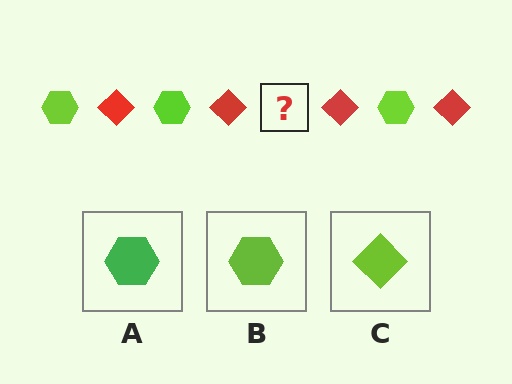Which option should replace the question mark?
Option B.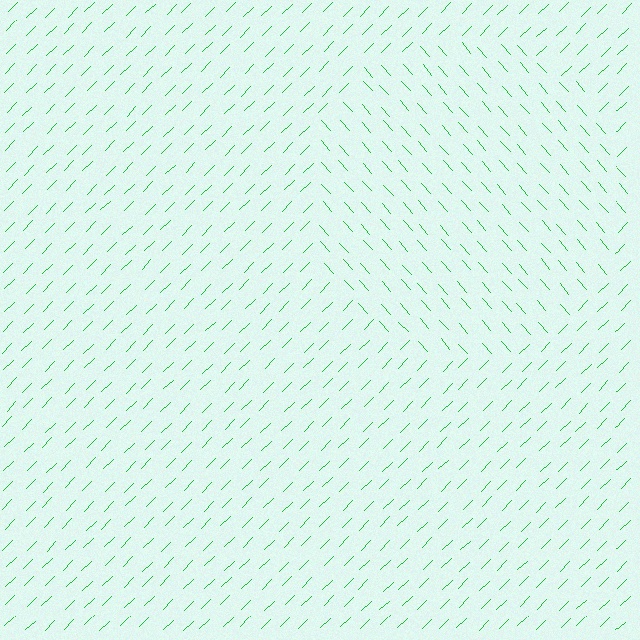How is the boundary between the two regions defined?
The boundary is defined purely by a change in line orientation (approximately 87 degrees difference). All lines are the same color and thickness.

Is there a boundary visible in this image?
Yes, there is a texture boundary formed by a change in line orientation.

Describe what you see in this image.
The image is filled with small green line segments. A circle region in the image has lines oriented differently from the surrounding lines, creating a visible texture boundary.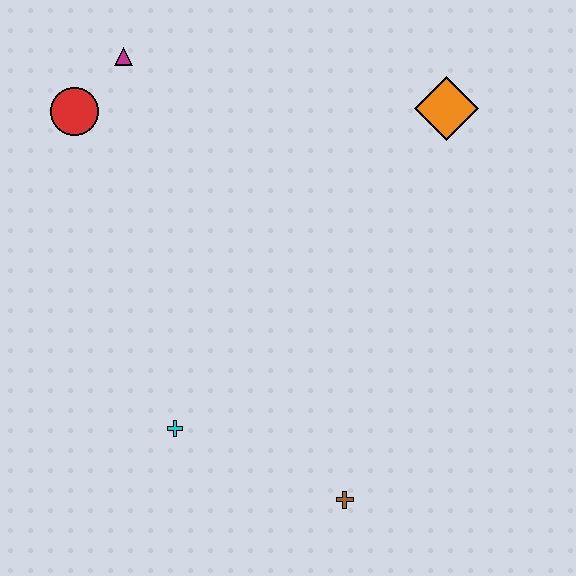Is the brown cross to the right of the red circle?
Yes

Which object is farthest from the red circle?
The brown cross is farthest from the red circle.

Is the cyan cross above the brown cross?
Yes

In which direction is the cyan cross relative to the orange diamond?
The cyan cross is below the orange diamond.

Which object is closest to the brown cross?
The cyan cross is closest to the brown cross.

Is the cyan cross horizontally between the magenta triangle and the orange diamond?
Yes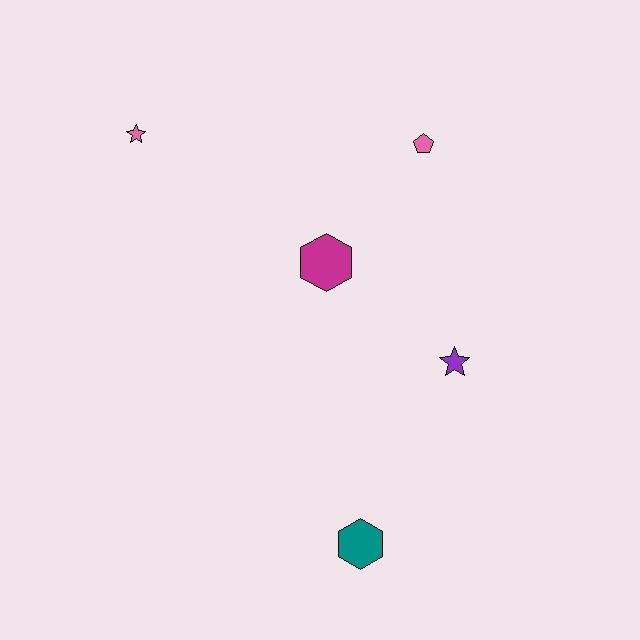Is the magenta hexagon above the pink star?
No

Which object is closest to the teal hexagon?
The purple star is closest to the teal hexagon.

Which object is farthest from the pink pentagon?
The teal hexagon is farthest from the pink pentagon.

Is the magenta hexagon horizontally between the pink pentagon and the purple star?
No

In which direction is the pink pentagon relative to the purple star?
The pink pentagon is above the purple star.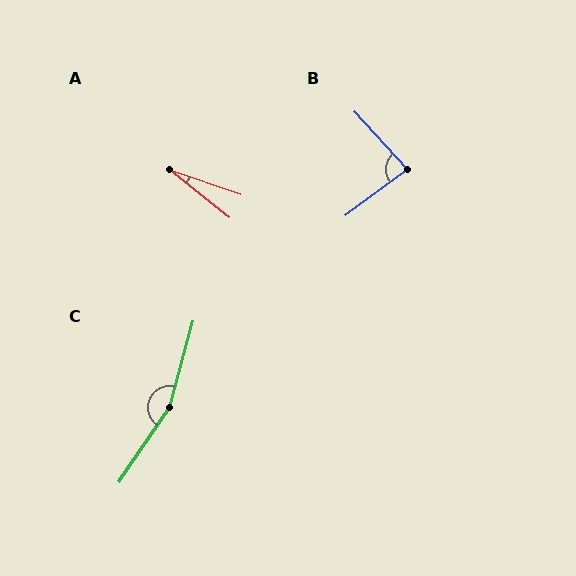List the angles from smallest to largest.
A (19°), B (85°), C (161°).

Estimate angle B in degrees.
Approximately 85 degrees.